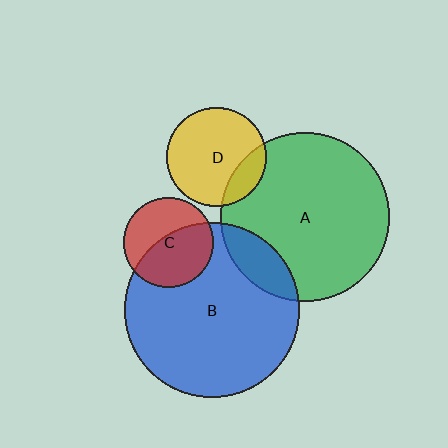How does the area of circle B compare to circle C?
Approximately 3.8 times.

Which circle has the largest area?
Circle B (blue).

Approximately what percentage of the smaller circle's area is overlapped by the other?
Approximately 15%.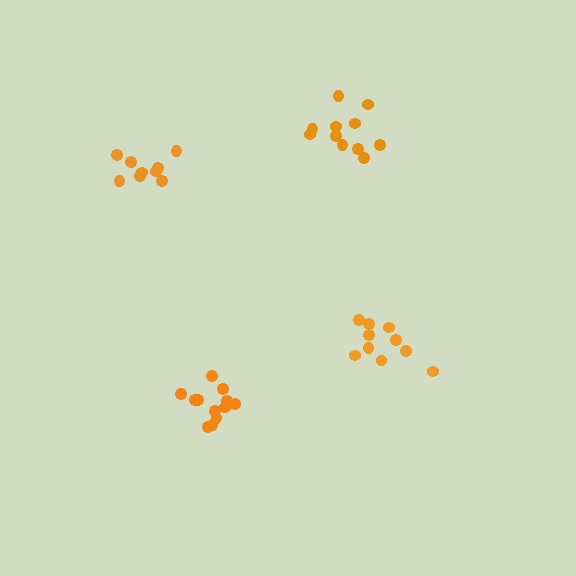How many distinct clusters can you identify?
There are 4 distinct clusters.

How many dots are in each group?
Group 1: 9 dots, Group 2: 10 dots, Group 3: 11 dots, Group 4: 12 dots (42 total).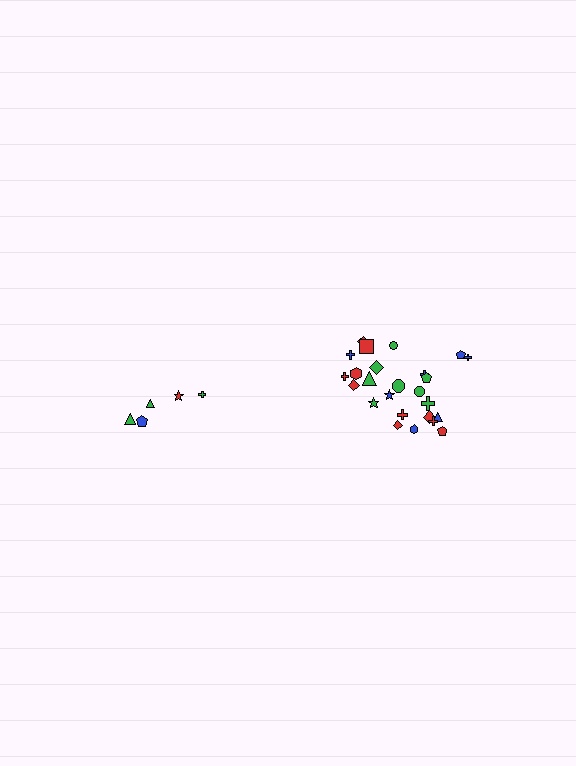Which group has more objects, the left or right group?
The right group.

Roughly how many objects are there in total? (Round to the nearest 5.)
Roughly 30 objects in total.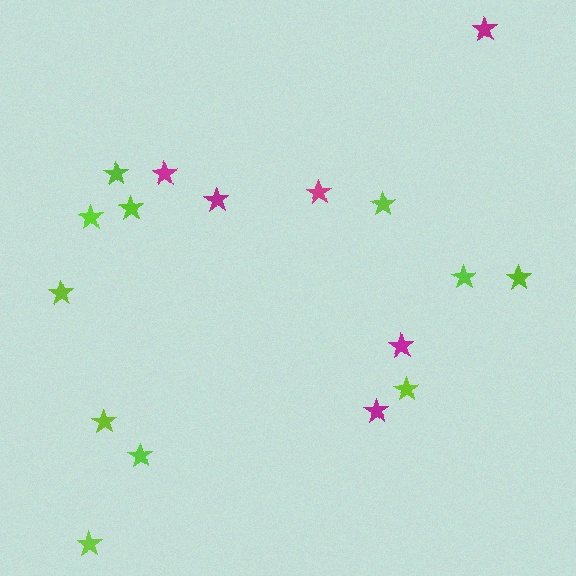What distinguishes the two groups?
There are 2 groups: one group of magenta stars (6) and one group of lime stars (11).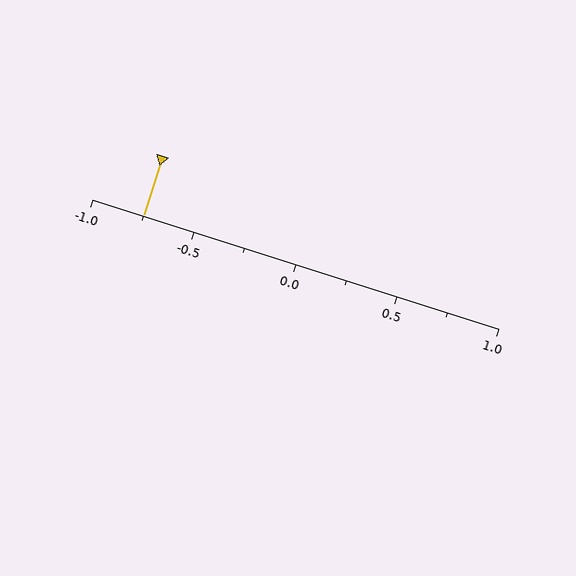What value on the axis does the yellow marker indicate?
The marker indicates approximately -0.75.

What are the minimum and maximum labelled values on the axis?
The axis runs from -1.0 to 1.0.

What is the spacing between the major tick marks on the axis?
The major ticks are spaced 0.5 apart.